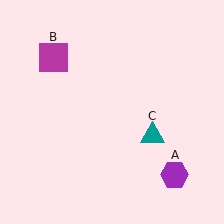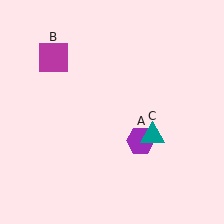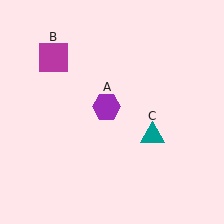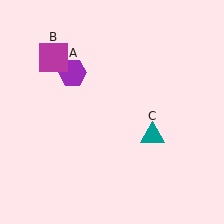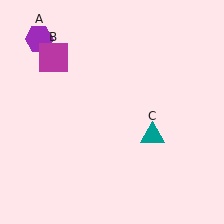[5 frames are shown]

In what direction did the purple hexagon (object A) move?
The purple hexagon (object A) moved up and to the left.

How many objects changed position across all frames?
1 object changed position: purple hexagon (object A).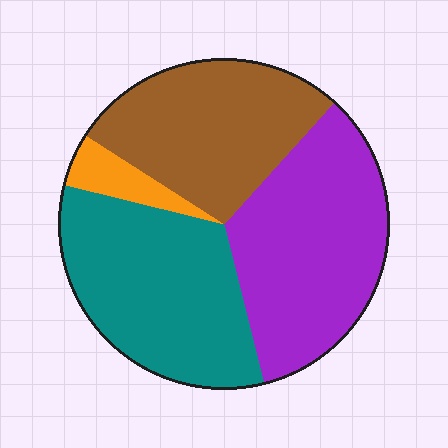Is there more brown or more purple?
Purple.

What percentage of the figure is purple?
Purple covers around 35% of the figure.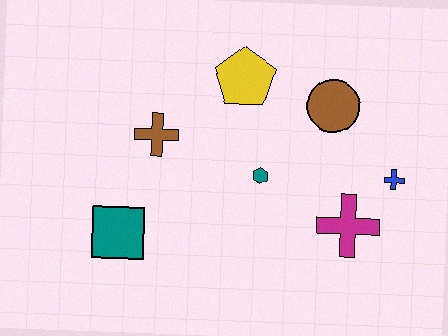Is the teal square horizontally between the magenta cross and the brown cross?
No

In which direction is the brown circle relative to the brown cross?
The brown circle is to the right of the brown cross.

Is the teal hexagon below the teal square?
No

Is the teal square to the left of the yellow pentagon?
Yes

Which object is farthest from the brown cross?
The blue cross is farthest from the brown cross.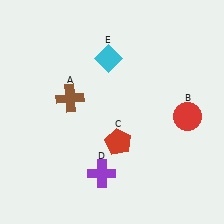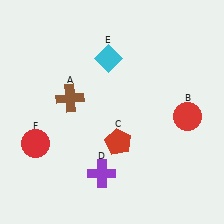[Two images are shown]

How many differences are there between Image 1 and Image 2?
There is 1 difference between the two images.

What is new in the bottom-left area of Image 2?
A red circle (F) was added in the bottom-left area of Image 2.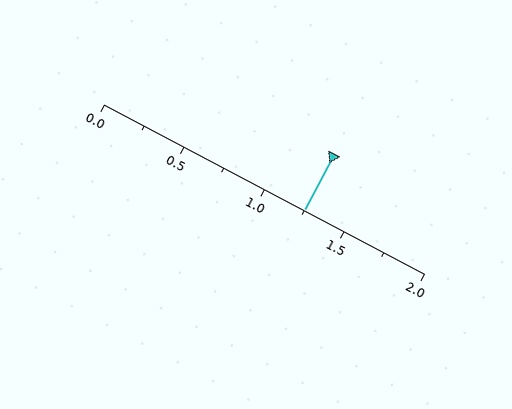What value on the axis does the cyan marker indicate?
The marker indicates approximately 1.25.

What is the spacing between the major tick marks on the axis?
The major ticks are spaced 0.5 apart.